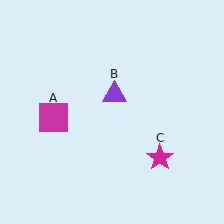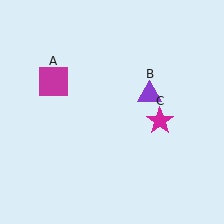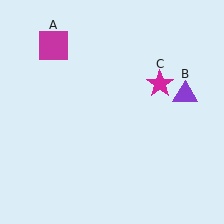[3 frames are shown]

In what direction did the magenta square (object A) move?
The magenta square (object A) moved up.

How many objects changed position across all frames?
3 objects changed position: magenta square (object A), purple triangle (object B), magenta star (object C).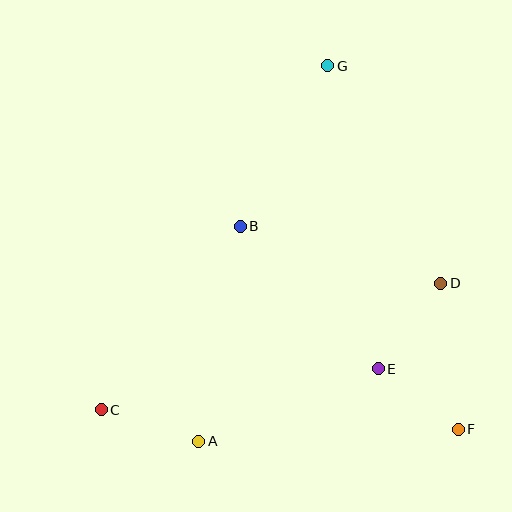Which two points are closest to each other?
Points E and F are closest to each other.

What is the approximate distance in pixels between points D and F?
The distance between D and F is approximately 147 pixels.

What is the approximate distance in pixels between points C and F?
The distance between C and F is approximately 357 pixels.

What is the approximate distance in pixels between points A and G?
The distance between A and G is approximately 397 pixels.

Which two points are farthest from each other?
Points C and G are farthest from each other.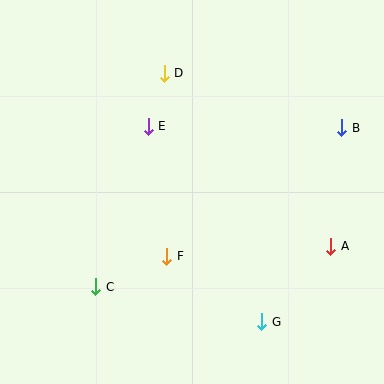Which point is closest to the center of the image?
Point F at (167, 256) is closest to the center.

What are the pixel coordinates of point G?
Point G is at (262, 322).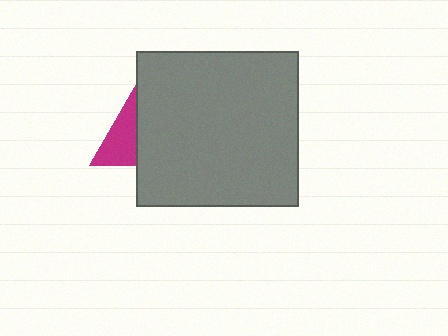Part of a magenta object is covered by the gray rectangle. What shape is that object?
It is a triangle.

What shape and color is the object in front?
The object in front is a gray rectangle.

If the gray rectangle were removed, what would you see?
You would see the complete magenta triangle.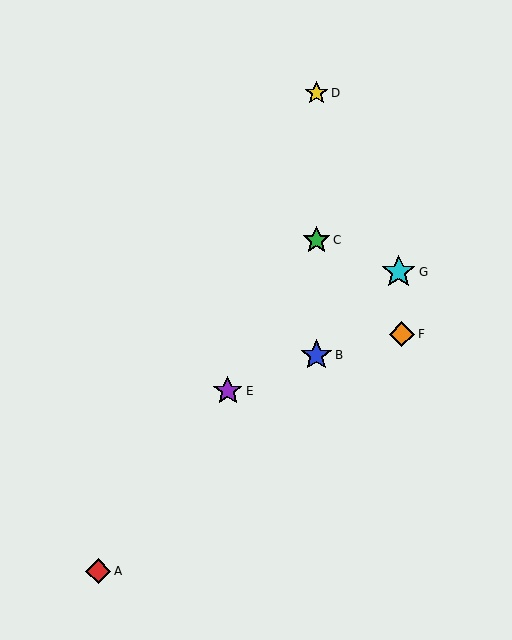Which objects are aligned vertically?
Objects B, C, D are aligned vertically.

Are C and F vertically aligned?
No, C is at x≈316 and F is at x≈402.